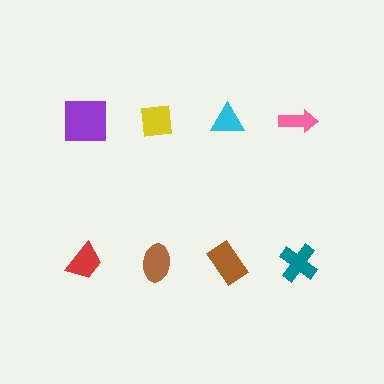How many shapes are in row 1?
4 shapes.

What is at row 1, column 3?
A cyan triangle.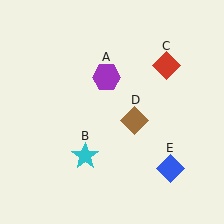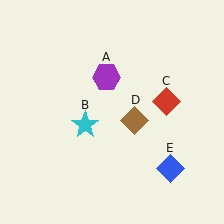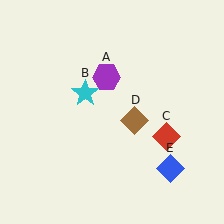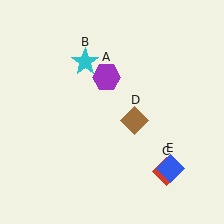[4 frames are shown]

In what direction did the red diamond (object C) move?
The red diamond (object C) moved down.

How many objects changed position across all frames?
2 objects changed position: cyan star (object B), red diamond (object C).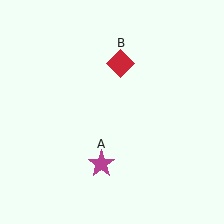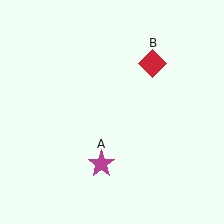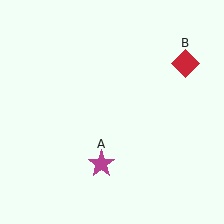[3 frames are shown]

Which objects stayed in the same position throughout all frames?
Magenta star (object A) remained stationary.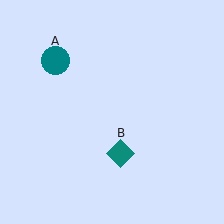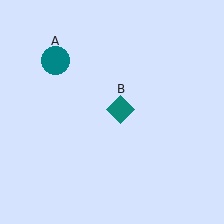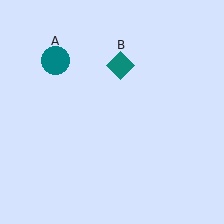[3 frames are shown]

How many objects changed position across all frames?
1 object changed position: teal diamond (object B).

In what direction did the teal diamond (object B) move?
The teal diamond (object B) moved up.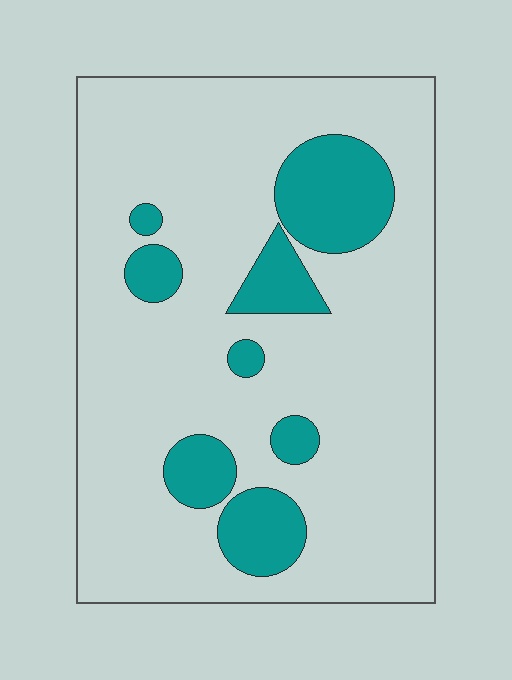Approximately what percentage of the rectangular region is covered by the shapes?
Approximately 20%.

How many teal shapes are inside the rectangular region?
8.